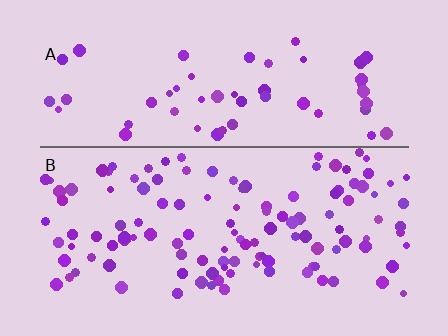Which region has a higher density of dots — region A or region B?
B (the bottom).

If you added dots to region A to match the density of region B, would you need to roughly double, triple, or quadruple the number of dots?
Approximately double.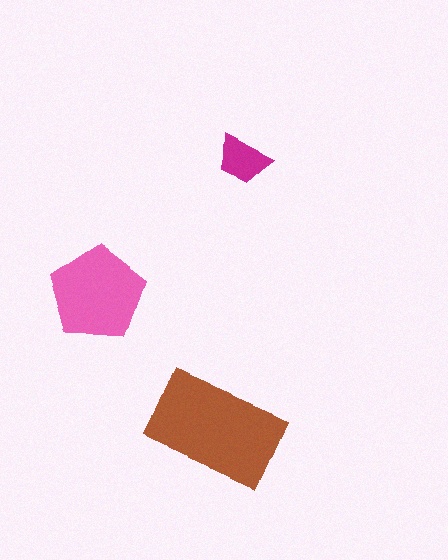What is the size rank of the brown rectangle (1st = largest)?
1st.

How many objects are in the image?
There are 3 objects in the image.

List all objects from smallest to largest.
The magenta trapezoid, the pink pentagon, the brown rectangle.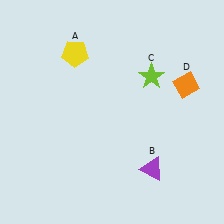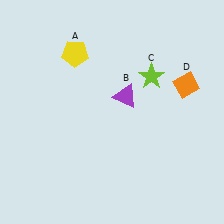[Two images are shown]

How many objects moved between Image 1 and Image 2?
1 object moved between the two images.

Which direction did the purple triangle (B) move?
The purple triangle (B) moved up.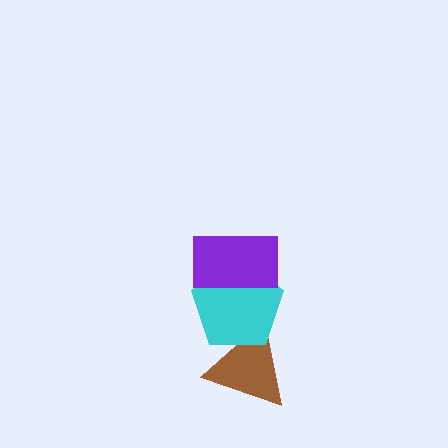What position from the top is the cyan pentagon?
The cyan pentagon is 2nd from the top.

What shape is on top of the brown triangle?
The cyan pentagon is on top of the brown triangle.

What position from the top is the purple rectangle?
The purple rectangle is 1st from the top.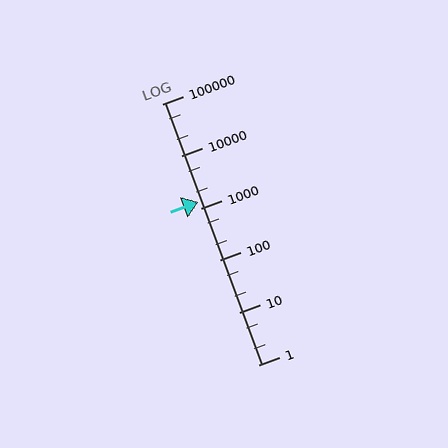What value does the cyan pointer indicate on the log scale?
The pointer indicates approximately 1300.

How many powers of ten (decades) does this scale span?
The scale spans 5 decades, from 1 to 100000.